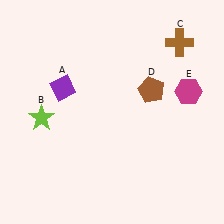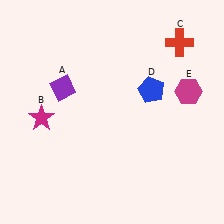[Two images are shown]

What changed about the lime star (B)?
In Image 1, B is lime. In Image 2, it changed to magenta.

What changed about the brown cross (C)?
In Image 1, C is brown. In Image 2, it changed to red.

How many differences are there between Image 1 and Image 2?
There are 3 differences between the two images.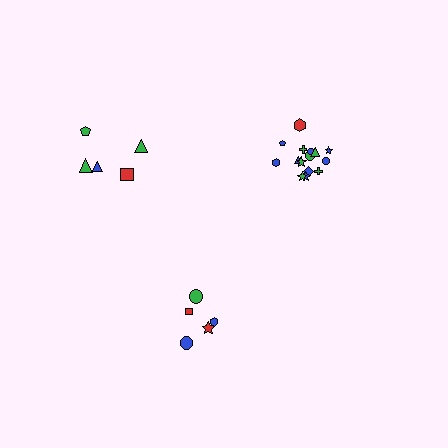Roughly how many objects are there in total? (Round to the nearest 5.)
Roughly 25 objects in total.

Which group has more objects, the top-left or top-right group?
The top-right group.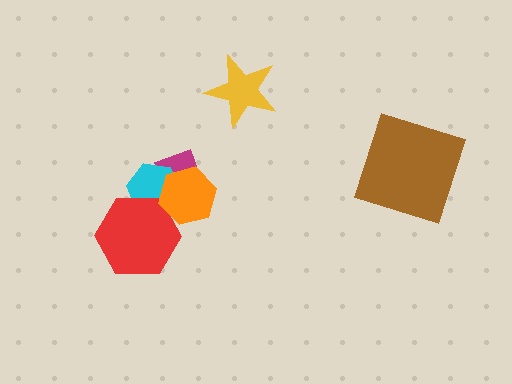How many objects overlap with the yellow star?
0 objects overlap with the yellow star.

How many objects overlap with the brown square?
0 objects overlap with the brown square.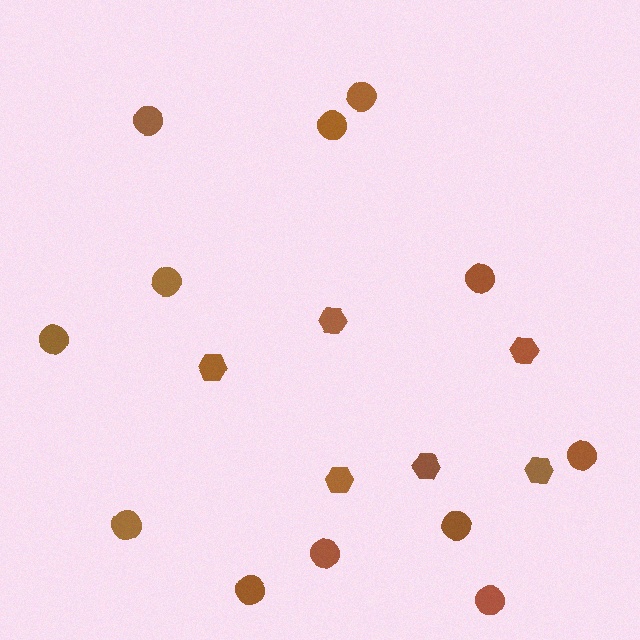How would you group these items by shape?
There are 2 groups: one group of circles (12) and one group of hexagons (6).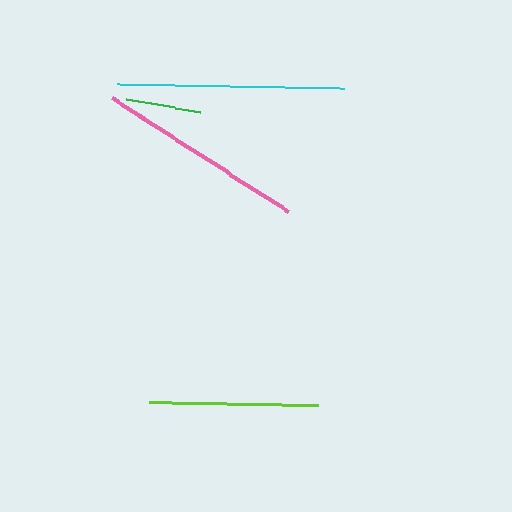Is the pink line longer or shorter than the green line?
The pink line is longer than the green line.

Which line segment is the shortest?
The green line is the shortest at approximately 75 pixels.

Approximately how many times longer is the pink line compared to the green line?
The pink line is approximately 2.8 times the length of the green line.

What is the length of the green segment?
The green segment is approximately 75 pixels long.